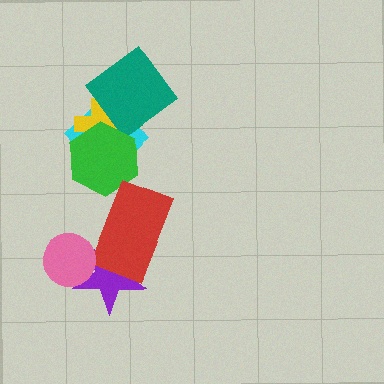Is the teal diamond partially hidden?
Yes, it is partially covered by another shape.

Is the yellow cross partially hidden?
Yes, it is partially covered by another shape.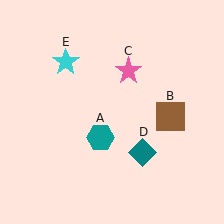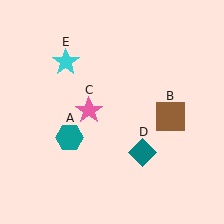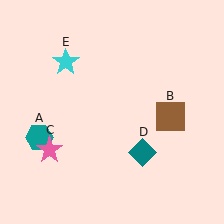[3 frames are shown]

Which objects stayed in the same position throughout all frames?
Brown square (object B) and teal diamond (object D) and cyan star (object E) remained stationary.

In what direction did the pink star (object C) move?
The pink star (object C) moved down and to the left.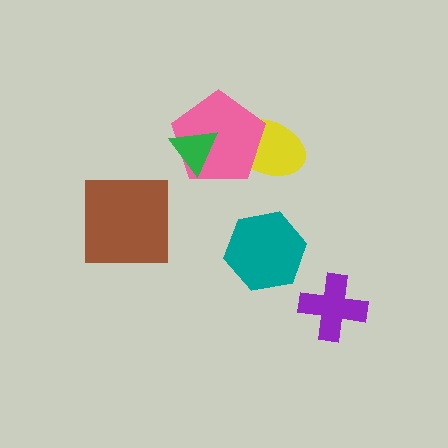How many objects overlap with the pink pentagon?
2 objects overlap with the pink pentagon.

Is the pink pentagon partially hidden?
Yes, it is partially covered by another shape.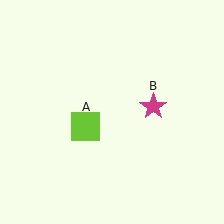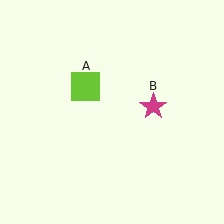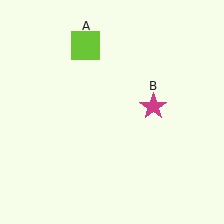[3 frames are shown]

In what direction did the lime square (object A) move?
The lime square (object A) moved up.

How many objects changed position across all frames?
1 object changed position: lime square (object A).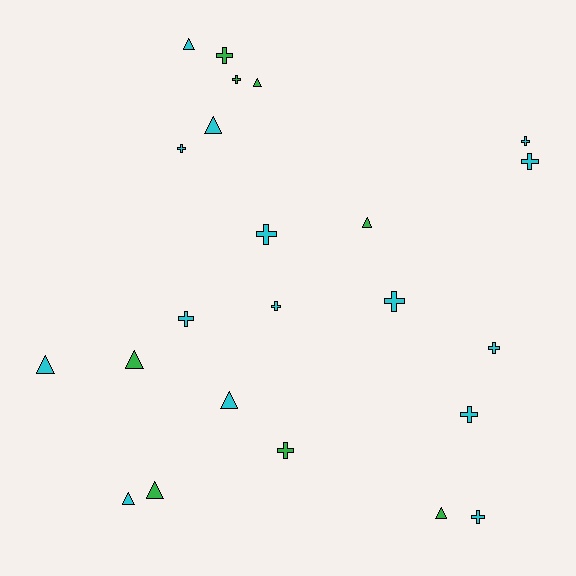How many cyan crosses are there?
There are 10 cyan crosses.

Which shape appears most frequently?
Cross, with 13 objects.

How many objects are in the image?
There are 23 objects.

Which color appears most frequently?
Cyan, with 15 objects.